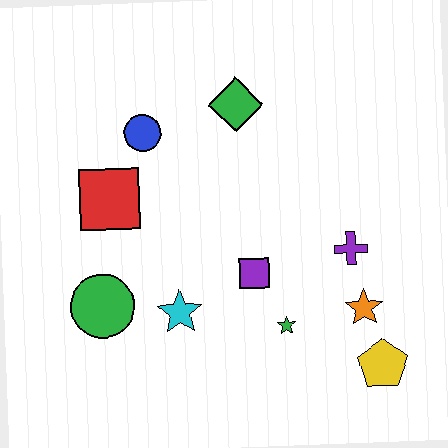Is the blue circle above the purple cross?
Yes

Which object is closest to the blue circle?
The red square is closest to the blue circle.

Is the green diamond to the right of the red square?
Yes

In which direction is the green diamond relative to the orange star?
The green diamond is above the orange star.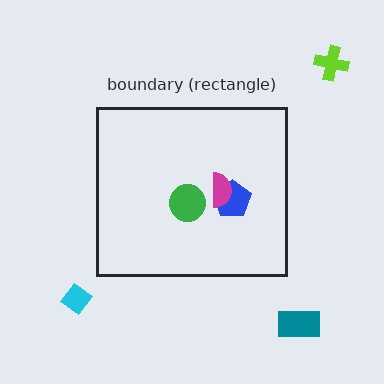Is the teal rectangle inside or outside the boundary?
Outside.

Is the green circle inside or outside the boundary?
Inside.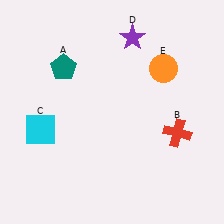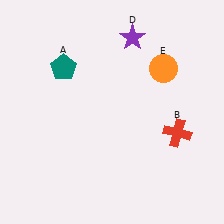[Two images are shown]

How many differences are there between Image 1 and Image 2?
There is 1 difference between the two images.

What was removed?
The cyan square (C) was removed in Image 2.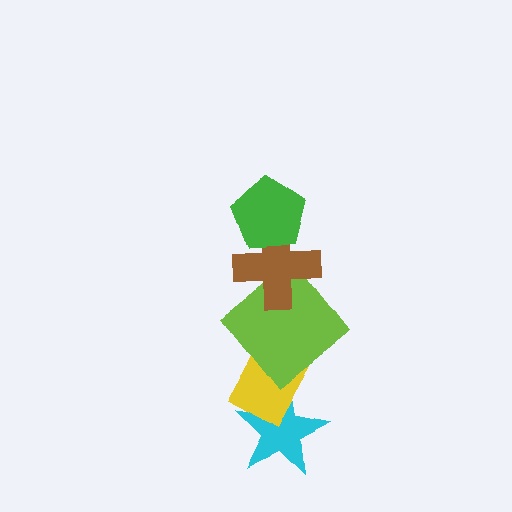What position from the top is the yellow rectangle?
The yellow rectangle is 4th from the top.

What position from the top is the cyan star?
The cyan star is 5th from the top.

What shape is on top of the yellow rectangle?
The lime diamond is on top of the yellow rectangle.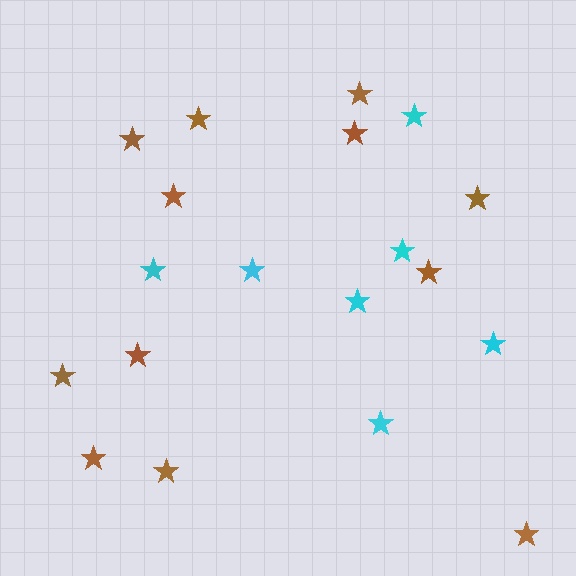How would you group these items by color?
There are 2 groups: one group of brown stars (12) and one group of cyan stars (7).